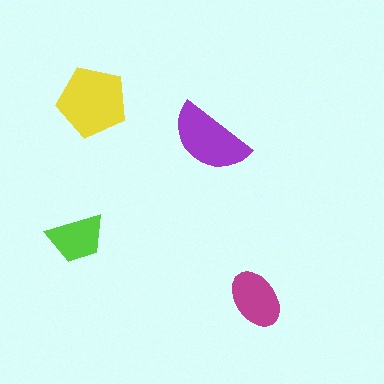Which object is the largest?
The yellow pentagon.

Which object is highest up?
The yellow pentagon is topmost.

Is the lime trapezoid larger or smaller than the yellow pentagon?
Smaller.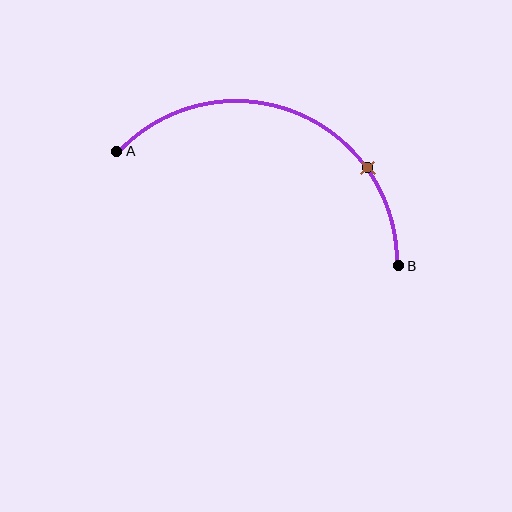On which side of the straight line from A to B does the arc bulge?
The arc bulges above the straight line connecting A and B.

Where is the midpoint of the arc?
The arc midpoint is the point on the curve farthest from the straight line joining A and B. It sits above that line.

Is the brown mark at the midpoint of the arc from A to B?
No. The brown mark lies on the arc but is closer to endpoint B. The arc midpoint would be at the point on the curve equidistant along the arc from both A and B.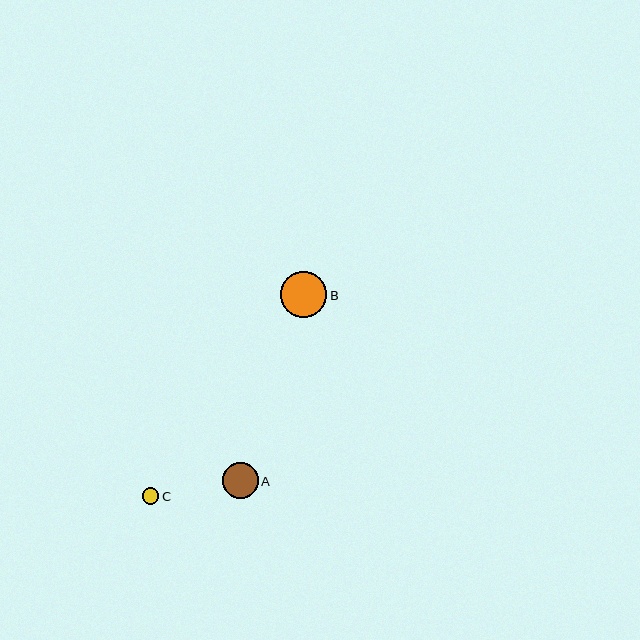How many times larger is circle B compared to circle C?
Circle B is approximately 2.8 times the size of circle C.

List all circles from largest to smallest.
From largest to smallest: B, A, C.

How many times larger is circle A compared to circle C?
Circle A is approximately 2.1 times the size of circle C.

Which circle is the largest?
Circle B is the largest with a size of approximately 46 pixels.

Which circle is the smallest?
Circle C is the smallest with a size of approximately 16 pixels.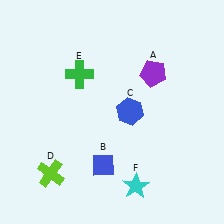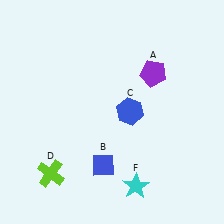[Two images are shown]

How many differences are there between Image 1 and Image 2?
There is 1 difference between the two images.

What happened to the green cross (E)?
The green cross (E) was removed in Image 2. It was in the top-left area of Image 1.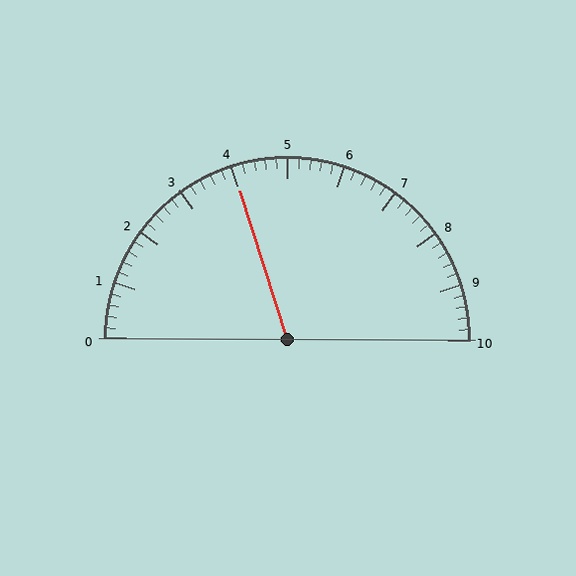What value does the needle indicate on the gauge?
The needle indicates approximately 4.0.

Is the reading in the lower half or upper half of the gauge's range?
The reading is in the lower half of the range (0 to 10).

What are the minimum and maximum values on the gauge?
The gauge ranges from 0 to 10.